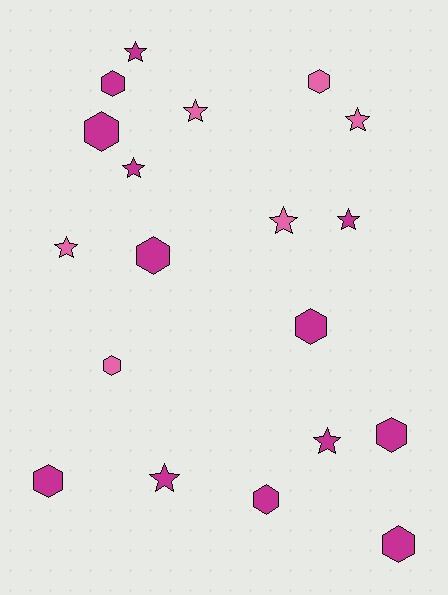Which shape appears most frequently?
Hexagon, with 10 objects.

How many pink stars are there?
There are 4 pink stars.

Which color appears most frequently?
Magenta, with 13 objects.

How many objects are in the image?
There are 19 objects.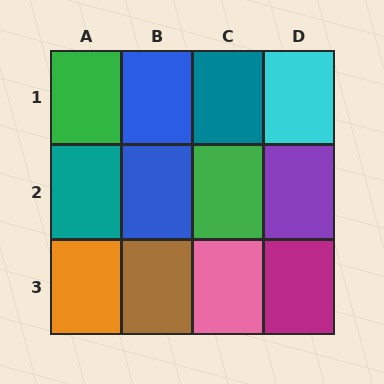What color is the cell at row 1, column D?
Cyan.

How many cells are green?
2 cells are green.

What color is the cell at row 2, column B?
Blue.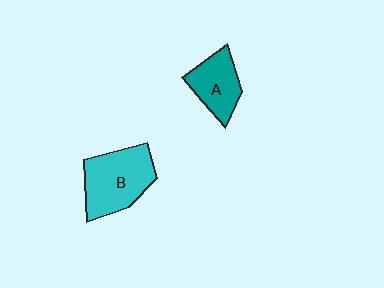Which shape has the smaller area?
Shape A (teal).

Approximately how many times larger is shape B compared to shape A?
Approximately 1.5 times.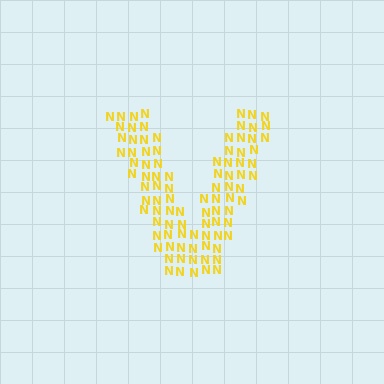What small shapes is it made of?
It is made of small letter N's.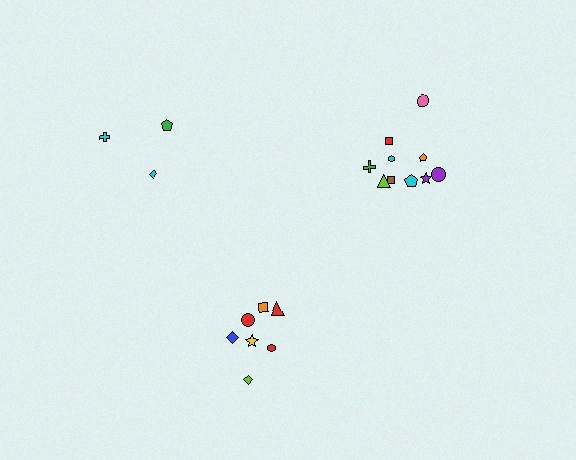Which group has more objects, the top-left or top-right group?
The top-right group.